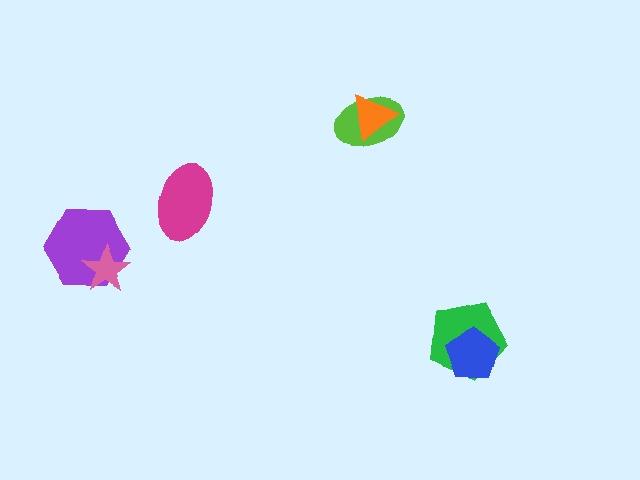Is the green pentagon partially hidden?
Yes, it is partially covered by another shape.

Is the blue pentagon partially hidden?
No, no other shape covers it.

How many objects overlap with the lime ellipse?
1 object overlaps with the lime ellipse.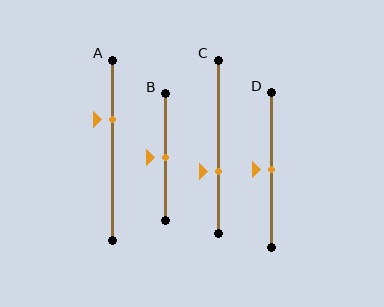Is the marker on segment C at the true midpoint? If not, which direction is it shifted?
No, the marker on segment C is shifted downward by about 14% of the segment length.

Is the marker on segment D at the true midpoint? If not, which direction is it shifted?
Yes, the marker on segment D is at the true midpoint.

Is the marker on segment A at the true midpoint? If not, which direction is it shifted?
No, the marker on segment A is shifted upward by about 17% of the segment length.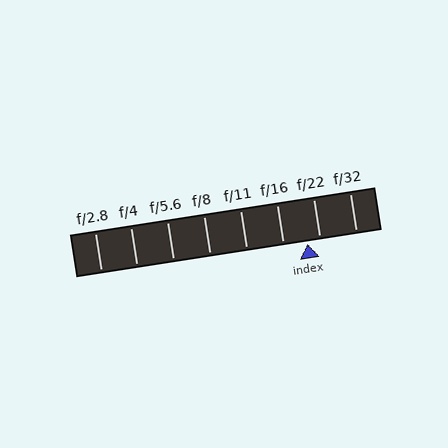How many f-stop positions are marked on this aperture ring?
There are 8 f-stop positions marked.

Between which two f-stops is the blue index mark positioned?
The index mark is between f/16 and f/22.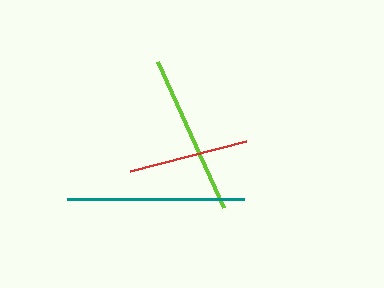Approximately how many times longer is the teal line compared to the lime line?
The teal line is approximately 1.1 times the length of the lime line.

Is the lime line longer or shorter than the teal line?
The teal line is longer than the lime line.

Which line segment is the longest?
The teal line is the longest at approximately 177 pixels.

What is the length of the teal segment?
The teal segment is approximately 177 pixels long.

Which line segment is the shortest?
The red line is the shortest at approximately 119 pixels.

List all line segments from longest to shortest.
From longest to shortest: teal, lime, red.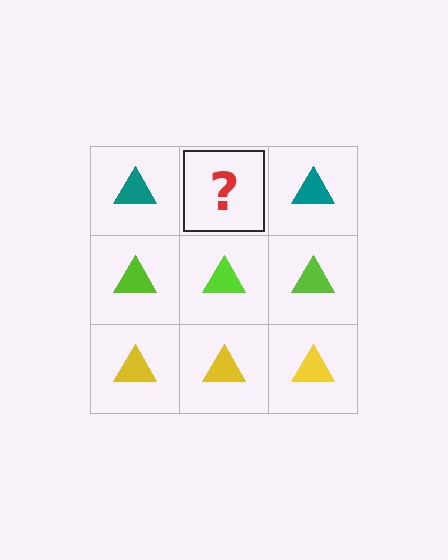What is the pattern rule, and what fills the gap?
The rule is that each row has a consistent color. The gap should be filled with a teal triangle.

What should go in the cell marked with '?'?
The missing cell should contain a teal triangle.